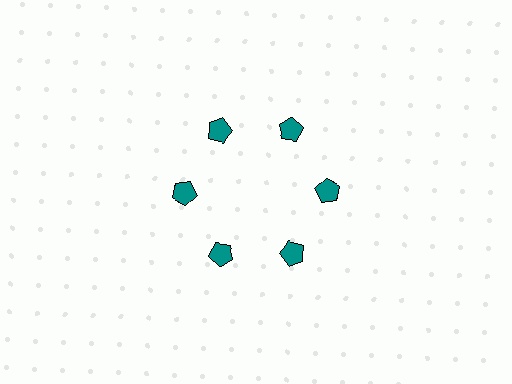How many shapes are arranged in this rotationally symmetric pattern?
There are 6 shapes, arranged in 6 groups of 1.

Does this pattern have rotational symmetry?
Yes, this pattern has 6-fold rotational symmetry. It looks the same after rotating 60 degrees around the center.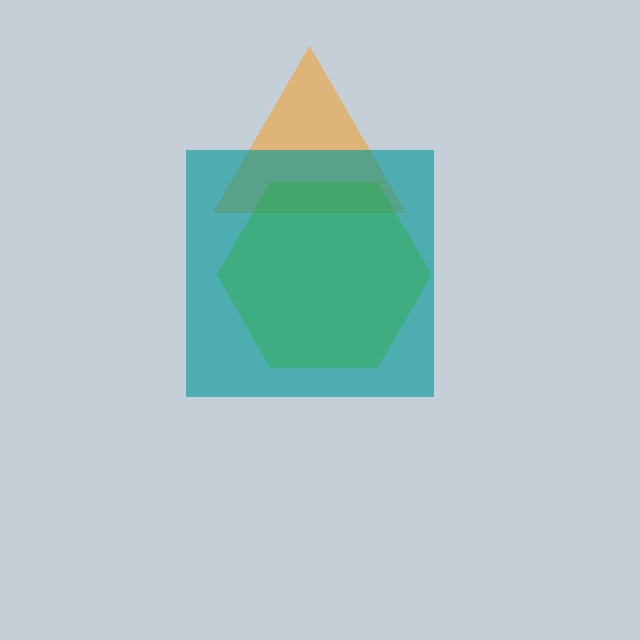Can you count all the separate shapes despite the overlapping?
Yes, there are 3 separate shapes.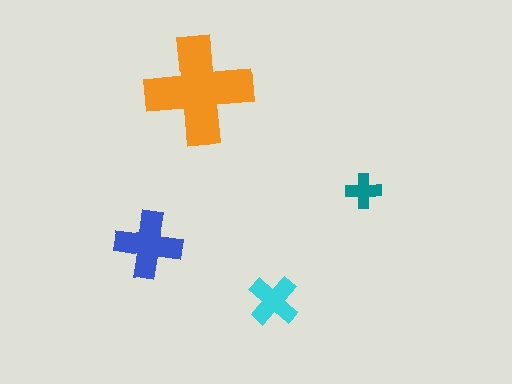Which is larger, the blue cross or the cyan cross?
The blue one.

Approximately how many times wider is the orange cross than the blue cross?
About 1.5 times wider.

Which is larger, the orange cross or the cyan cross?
The orange one.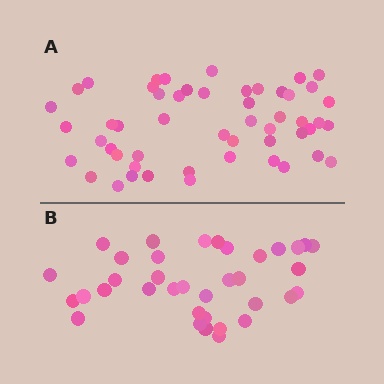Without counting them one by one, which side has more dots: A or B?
Region A (the top region) has more dots.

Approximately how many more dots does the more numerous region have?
Region A has approximately 15 more dots than region B.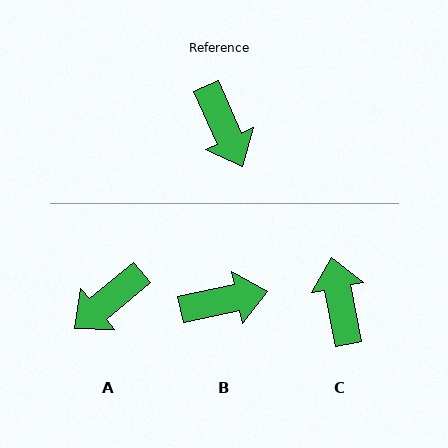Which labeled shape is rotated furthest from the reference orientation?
C, about 168 degrees away.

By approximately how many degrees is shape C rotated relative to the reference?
Approximately 168 degrees counter-clockwise.